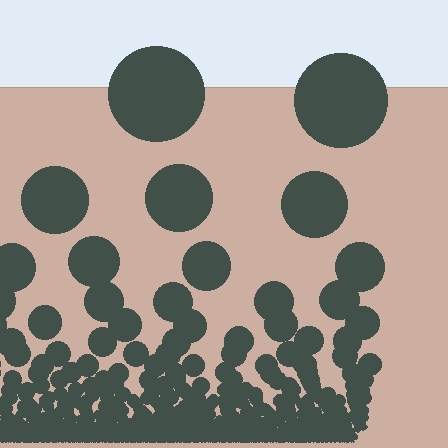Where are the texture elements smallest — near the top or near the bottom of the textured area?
Near the bottom.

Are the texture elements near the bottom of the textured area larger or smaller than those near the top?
Smaller. The gradient is inverted — elements near the bottom are smaller and denser.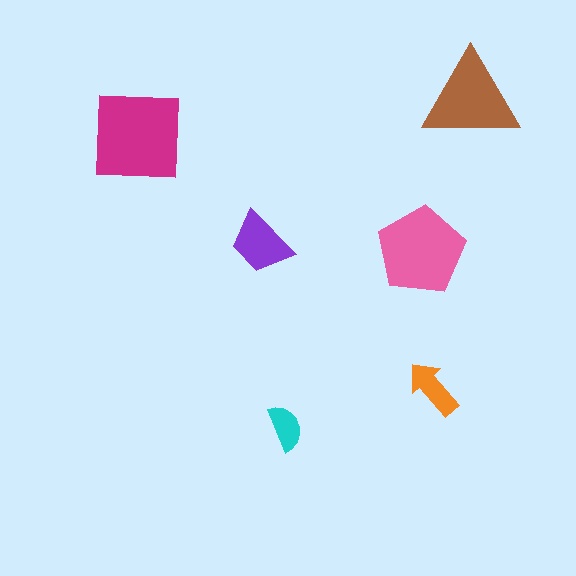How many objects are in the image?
There are 6 objects in the image.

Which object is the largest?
The magenta square.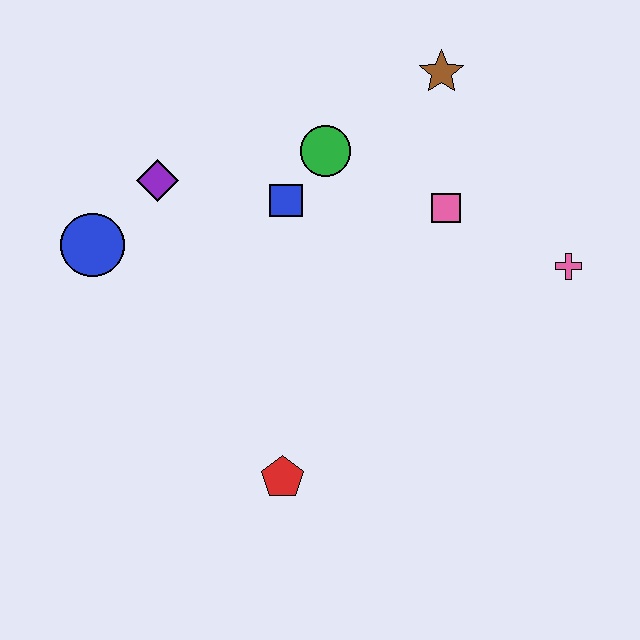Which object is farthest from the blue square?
The pink cross is farthest from the blue square.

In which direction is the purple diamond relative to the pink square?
The purple diamond is to the left of the pink square.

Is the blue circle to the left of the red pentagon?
Yes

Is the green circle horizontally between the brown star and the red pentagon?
Yes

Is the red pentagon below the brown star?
Yes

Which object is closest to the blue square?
The green circle is closest to the blue square.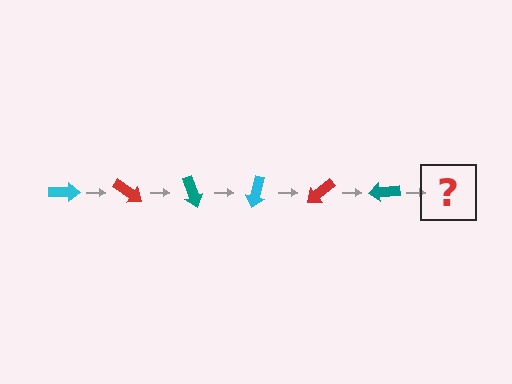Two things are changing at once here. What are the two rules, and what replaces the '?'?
The two rules are that it rotates 35 degrees each step and the color cycles through cyan, red, and teal. The '?' should be a cyan arrow, rotated 210 degrees from the start.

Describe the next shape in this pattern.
It should be a cyan arrow, rotated 210 degrees from the start.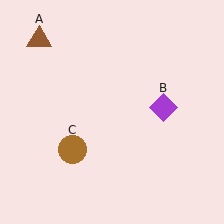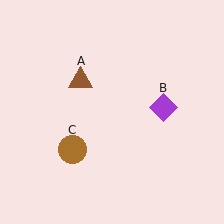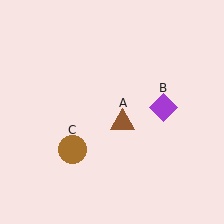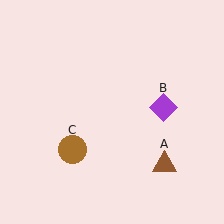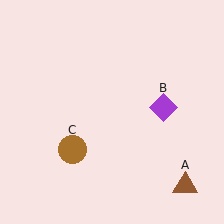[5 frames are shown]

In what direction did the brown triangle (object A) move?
The brown triangle (object A) moved down and to the right.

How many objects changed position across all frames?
1 object changed position: brown triangle (object A).